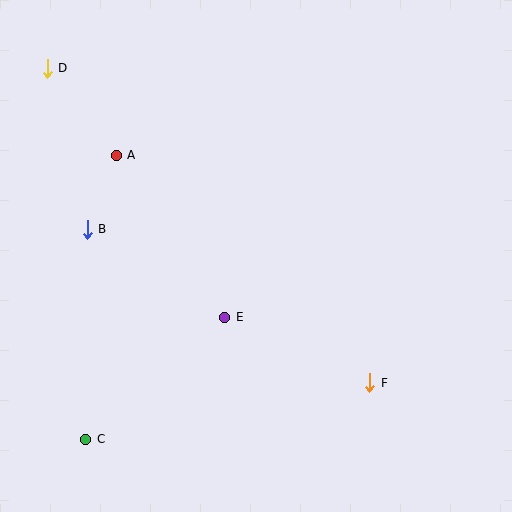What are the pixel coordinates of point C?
Point C is at (86, 439).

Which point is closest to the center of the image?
Point E at (225, 317) is closest to the center.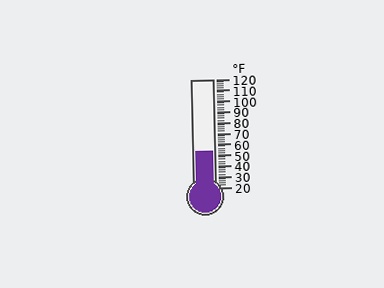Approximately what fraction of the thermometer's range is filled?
The thermometer is filled to approximately 35% of its range.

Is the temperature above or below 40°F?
The temperature is above 40°F.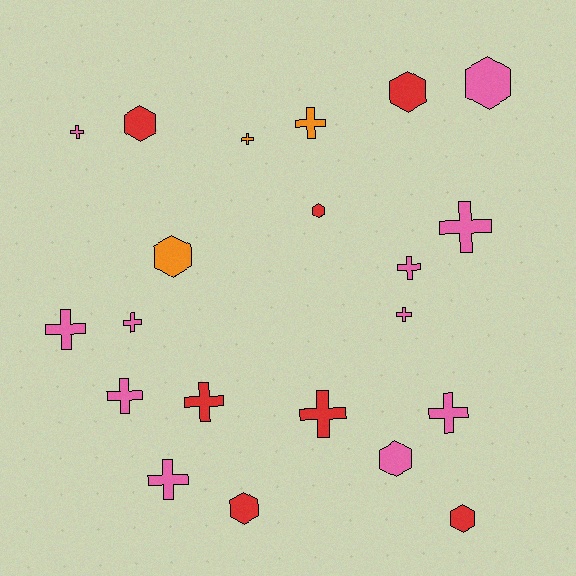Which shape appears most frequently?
Cross, with 13 objects.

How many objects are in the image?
There are 21 objects.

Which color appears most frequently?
Pink, with 11 objects.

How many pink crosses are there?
There are 9 pink crosses.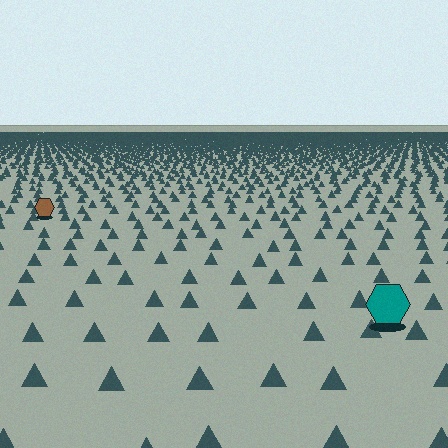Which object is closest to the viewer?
The teal hexagon is closest. The texture marks near it are larger and more spread out.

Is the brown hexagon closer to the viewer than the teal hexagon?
No. The teal hexagon is closer — you can tell from the texture gradient: the ground texture is coarser near it.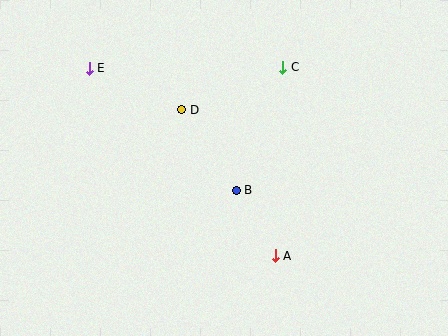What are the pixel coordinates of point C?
Point C is at (283, 67).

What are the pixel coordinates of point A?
Point A is at (275, 256).